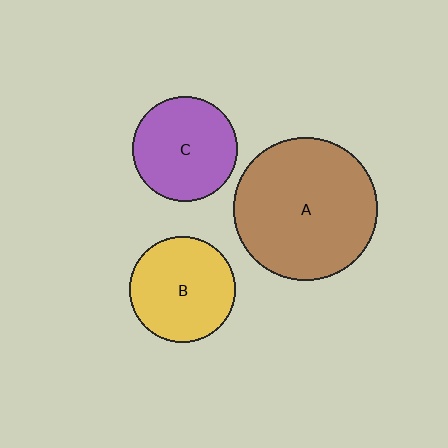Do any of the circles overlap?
No, none of the circles overlap.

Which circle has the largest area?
Circle A (brown).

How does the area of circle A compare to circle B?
Approximately 1.8 times.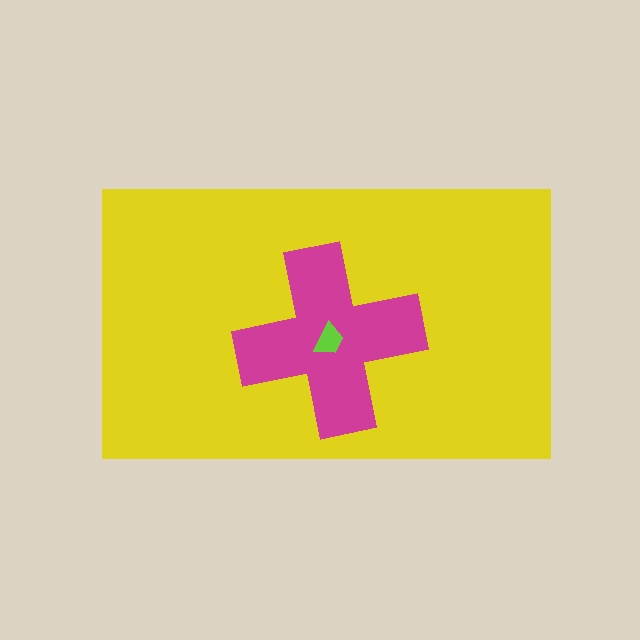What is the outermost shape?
The yellow rectangle.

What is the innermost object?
The lime trapezoid.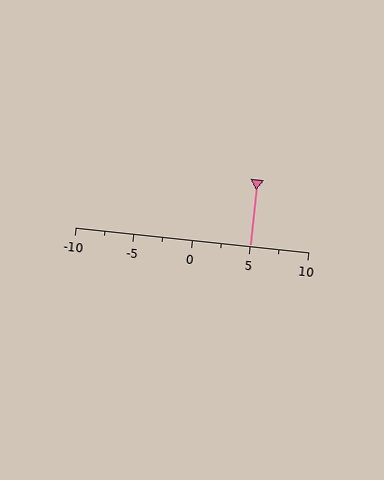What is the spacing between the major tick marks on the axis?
The major ticks are spaced 5 apart.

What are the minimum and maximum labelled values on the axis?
The axis runs from -10 to 10.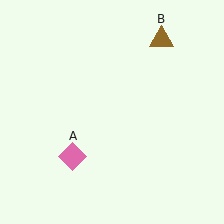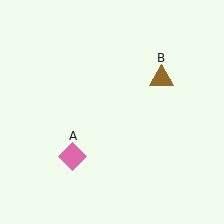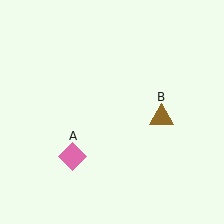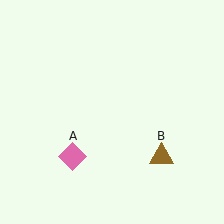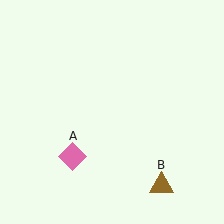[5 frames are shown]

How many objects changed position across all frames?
1 object changed position: brown triangle (object B).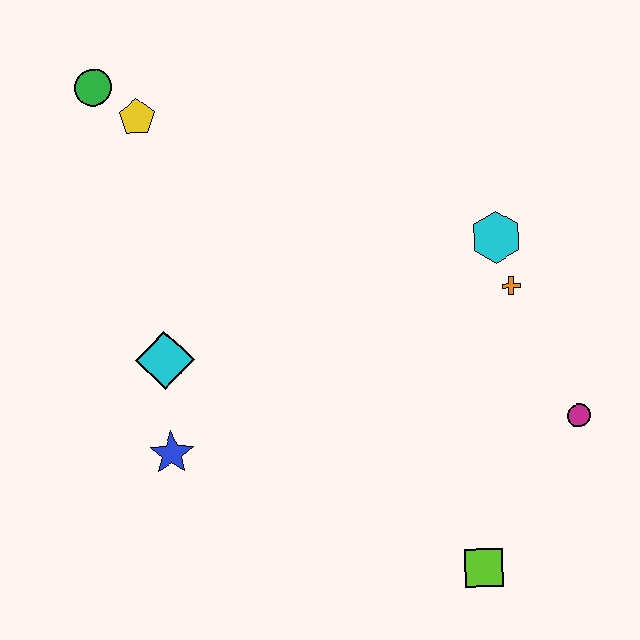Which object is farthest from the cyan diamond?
The magenta circle is farthest from the cyan diamond.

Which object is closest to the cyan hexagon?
The orange cross is closest to the cyan hexagon.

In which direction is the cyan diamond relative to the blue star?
The cyan diamond is above the blue star.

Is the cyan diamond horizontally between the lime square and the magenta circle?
No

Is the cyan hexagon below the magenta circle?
No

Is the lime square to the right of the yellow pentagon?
Yes